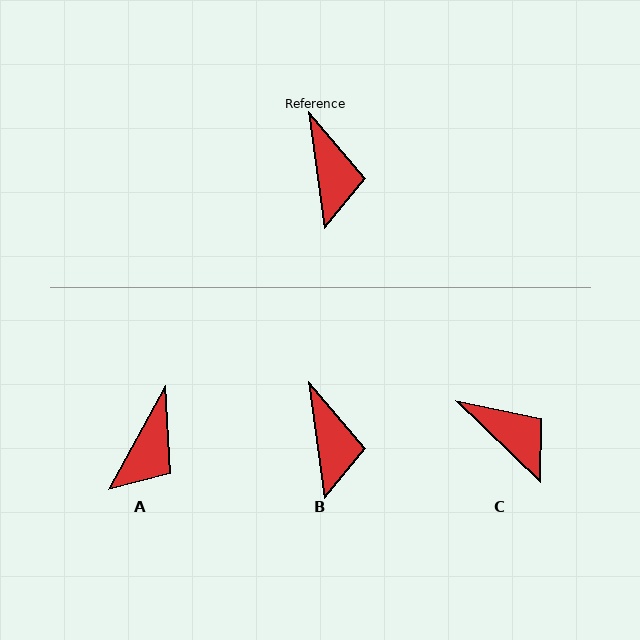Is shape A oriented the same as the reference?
No, it is off by about 36 degrees.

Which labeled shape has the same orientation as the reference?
B.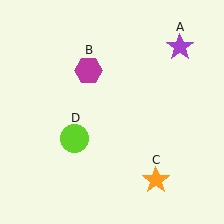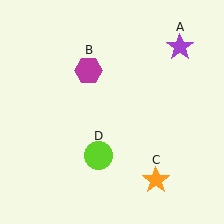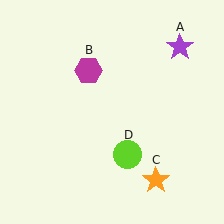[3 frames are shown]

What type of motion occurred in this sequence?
The lime circle (object D) rotated counterclockwise around the center of the scene.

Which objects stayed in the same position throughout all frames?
Purple star (object A) and magenta hexagon (object B) and orange star (object C) remained stationary.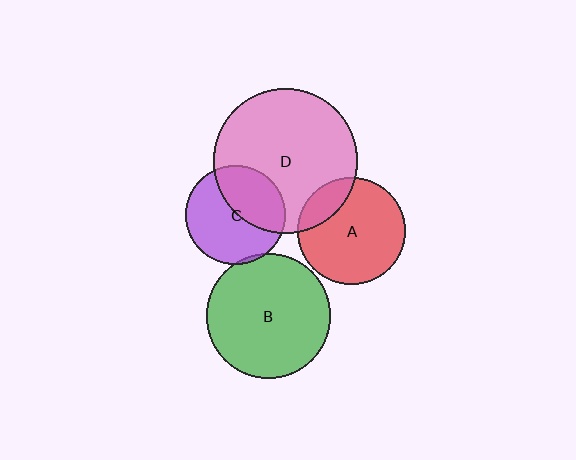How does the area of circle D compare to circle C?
Approximately 2.1 times.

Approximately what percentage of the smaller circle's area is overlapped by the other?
Approximately 20%.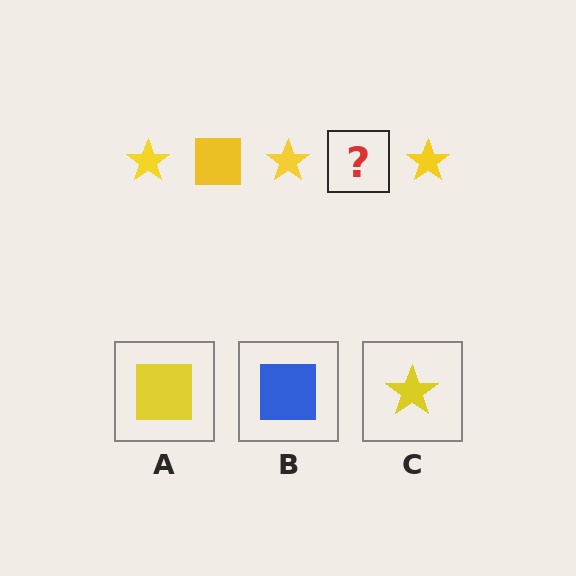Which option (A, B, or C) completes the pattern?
A.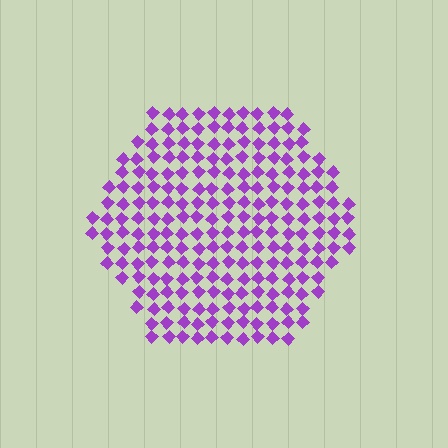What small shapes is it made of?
It is made of small diamonds.